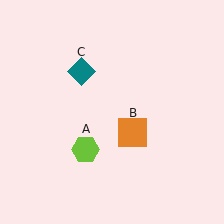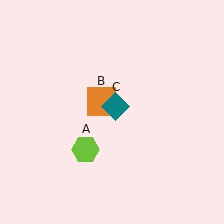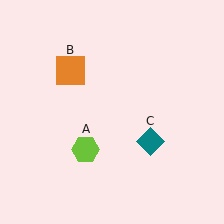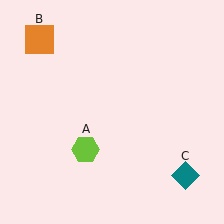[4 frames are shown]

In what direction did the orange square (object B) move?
The orange square (object B) moved up and to the left.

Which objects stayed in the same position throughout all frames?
Lime hexagon (object A) remained stationary.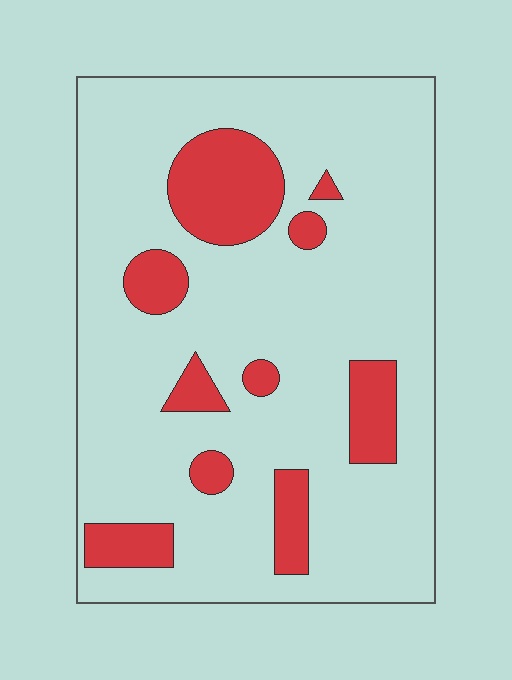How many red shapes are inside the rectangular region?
10.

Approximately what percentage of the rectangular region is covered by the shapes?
Approximately 20%.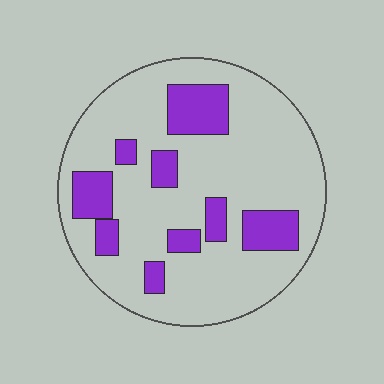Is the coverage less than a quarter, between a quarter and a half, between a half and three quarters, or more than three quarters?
Less than a quarter.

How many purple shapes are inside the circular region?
9.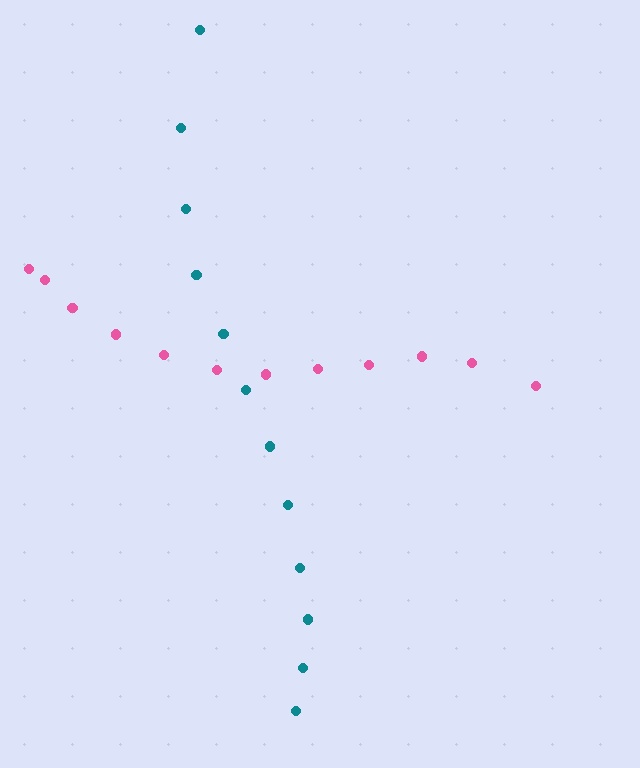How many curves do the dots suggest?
There are 2 distinct paths.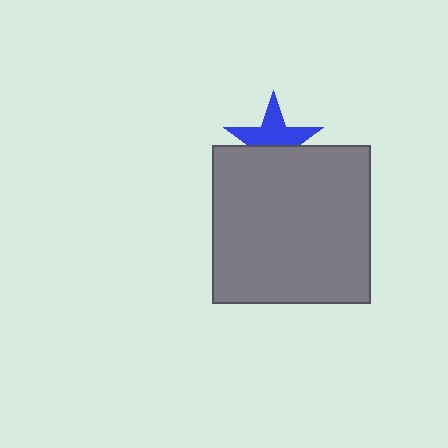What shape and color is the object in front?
The object in front is a gray square.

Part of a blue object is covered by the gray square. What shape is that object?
It is a star.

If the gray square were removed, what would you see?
You would see the complete blue star.